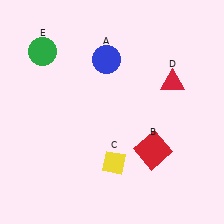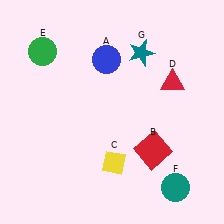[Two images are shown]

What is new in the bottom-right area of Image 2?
A teal circle (F) was added in the bottom-right area of Image 2.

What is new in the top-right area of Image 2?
A teal star (G) was added in the top-right area of Image 2.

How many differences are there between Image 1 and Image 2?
There are 2 differences between the two images.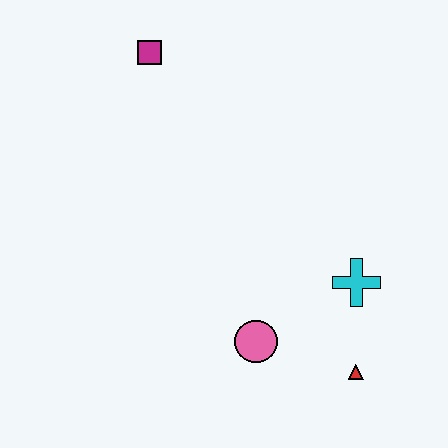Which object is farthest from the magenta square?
The red triangle is farthest from the magenta square.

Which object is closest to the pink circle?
The red triangle is closest to the pink circle.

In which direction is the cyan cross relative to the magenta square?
The cyan cross is below the magenta square.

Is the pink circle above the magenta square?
No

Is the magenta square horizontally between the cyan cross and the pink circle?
No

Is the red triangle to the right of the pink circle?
Yes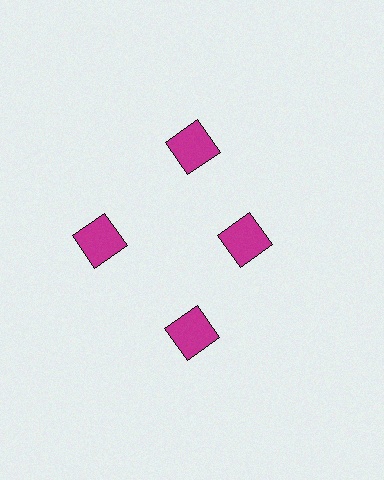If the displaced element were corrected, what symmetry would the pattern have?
It would have 4-fold rotational symmetry — the pattern would map onto itself every 90 degrees.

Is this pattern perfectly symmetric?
No. The 4 magenta squares are arranged in a ring, but one element near the 3 o'clock position is pulled inward toward the center, breaking the 4-fold rotational symmetry.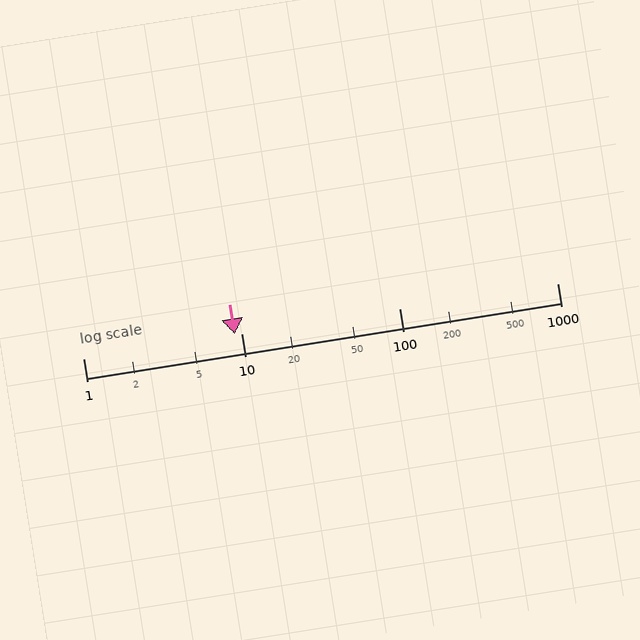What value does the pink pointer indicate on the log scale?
The pointer indicates approximately 9.1.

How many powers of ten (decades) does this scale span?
The scale spans 3 decades, from 1 to 1000.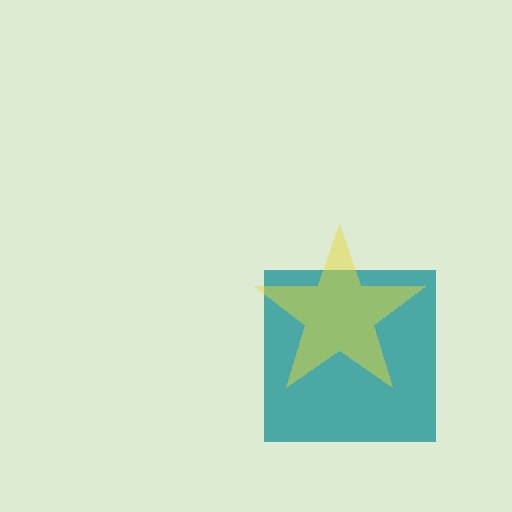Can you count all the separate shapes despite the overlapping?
Yes, there are 2 separate shapes.